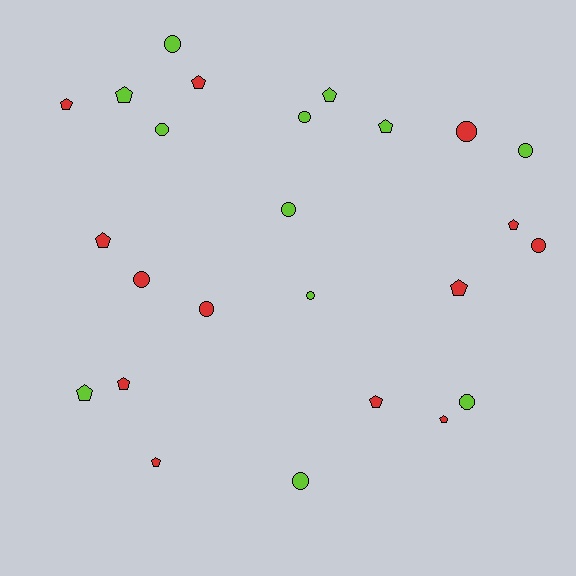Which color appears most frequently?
Red, with 13 objects.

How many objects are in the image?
There are 25 objects.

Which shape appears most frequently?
Pentagon, with 13 objects.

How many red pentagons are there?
There are 9 red pentagons.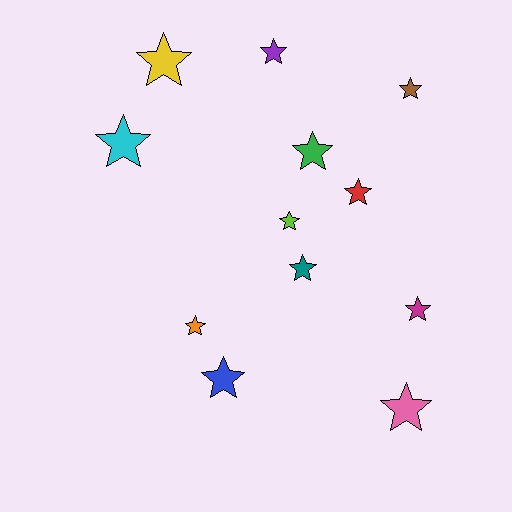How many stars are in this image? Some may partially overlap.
There are 12 stars.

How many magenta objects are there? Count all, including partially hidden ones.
There is 1 magenta object.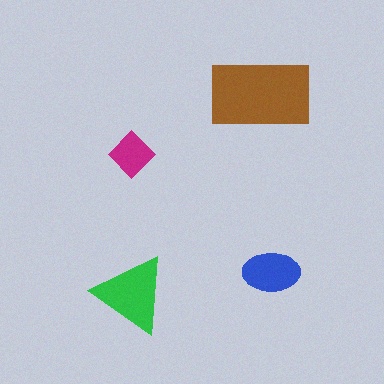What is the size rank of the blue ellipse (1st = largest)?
3rd.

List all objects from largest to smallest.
The brown rectangle, the green triangle, the blue ellipse, the magenta diamond.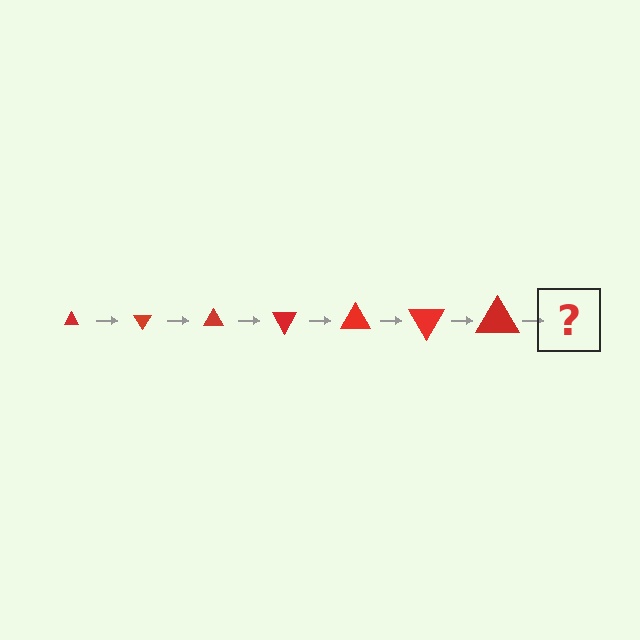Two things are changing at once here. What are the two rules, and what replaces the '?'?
The two rules are that the triangle grows larger each step and it rotates 60 degrees each step. The '?' should be a triangle, larger than the previous one and rotated 420 degrees from the start.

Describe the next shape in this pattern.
It should be a triangle, larger than the previous one and rotated 420 degrees from the start.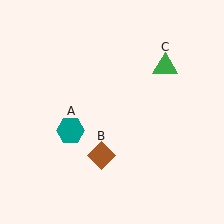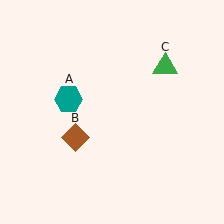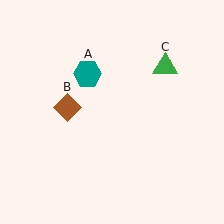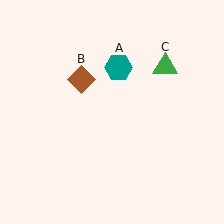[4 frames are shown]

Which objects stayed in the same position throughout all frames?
Green triangle (object C) remained stationary.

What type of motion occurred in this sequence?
The teal hexagon (object A), brown diamond (object B) rotated clockwise around the center of the scene.